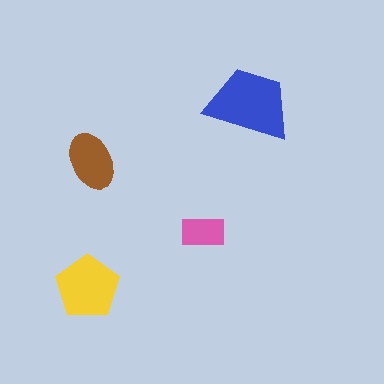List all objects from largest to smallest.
The blue trapezoid, the yellow pentagon, the brown ellipse, the pink rectangle.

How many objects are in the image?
There are 4 objects in the image.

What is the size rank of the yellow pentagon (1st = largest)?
2nd.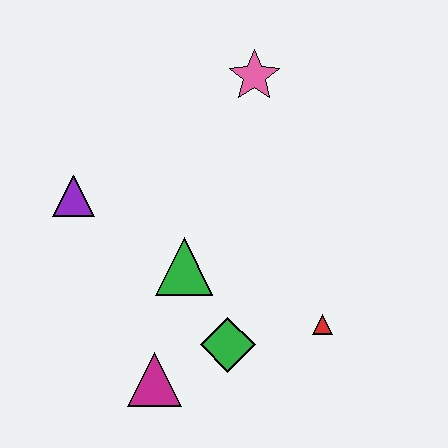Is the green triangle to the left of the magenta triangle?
No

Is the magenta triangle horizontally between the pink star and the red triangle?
No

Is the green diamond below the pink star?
Yes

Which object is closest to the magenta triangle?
The green diamond is closest to the magenta triangle.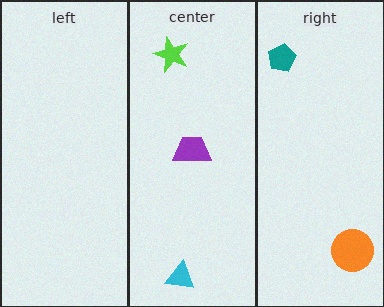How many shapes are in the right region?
2.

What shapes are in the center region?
The cyan triangle, the lime star, the purple trapezoid.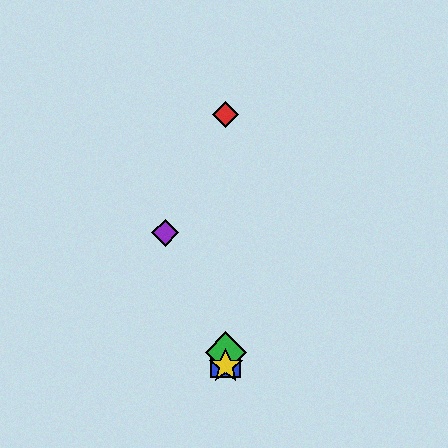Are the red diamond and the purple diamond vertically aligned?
No, the red diamond is at x≈226 and the purple diamond is at x≈165.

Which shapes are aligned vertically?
The red diamond, the blue square, the green diamond, the yellow star are aligned vertically.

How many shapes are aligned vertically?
4 shapes (the red diamond, the blue square, the green diamond, the yellow star) are aligned vertically.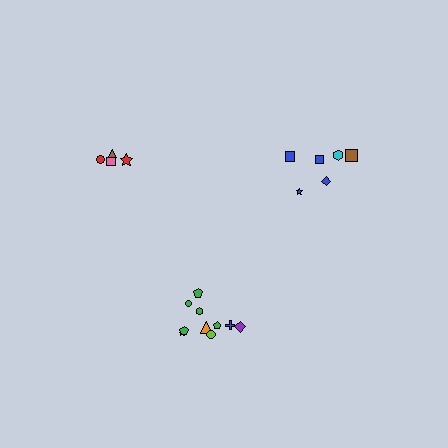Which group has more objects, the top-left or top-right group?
The top-right group.